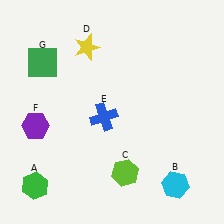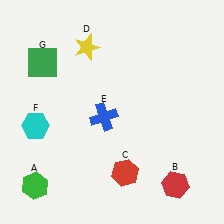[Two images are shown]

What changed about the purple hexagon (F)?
In Image 1, F is purple. In Image 2, it changed to cyan.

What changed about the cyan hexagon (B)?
In Image 1, B is cyan. In Image 2, it changed to red.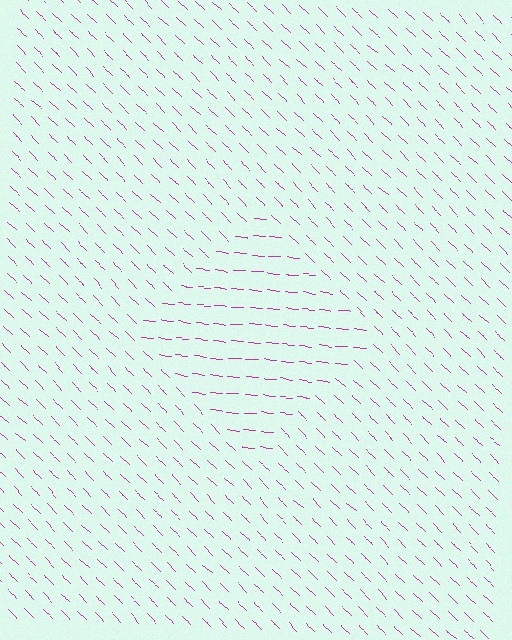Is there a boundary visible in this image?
Yes, there is a texture boundary formed by a change in line orientation.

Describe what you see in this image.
The image is filled with small magenta line segments. A diamond region in the image has lines oriented differently from the surrounding lines, creating a visible texture boundary.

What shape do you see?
I see a diamond.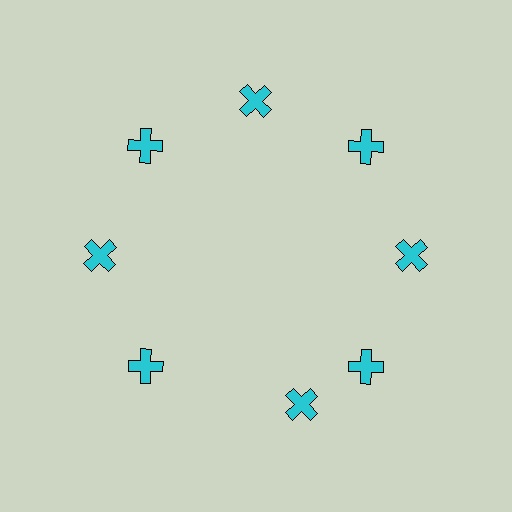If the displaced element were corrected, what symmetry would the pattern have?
It would have 8-fold rotational symmetry — the pattern would map onto itself every 45 degrees.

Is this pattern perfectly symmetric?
No. The 8 cyan crosses are arranged in a ring, but one element near the 6 o'clock position is rotated out of alignment along the ring, breaking the 8-fold rotational symmetry.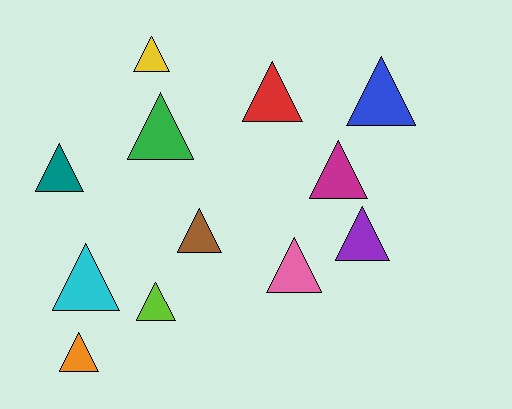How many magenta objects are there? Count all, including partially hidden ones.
There is 1 magenta object.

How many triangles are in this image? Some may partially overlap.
There are 12 triangles.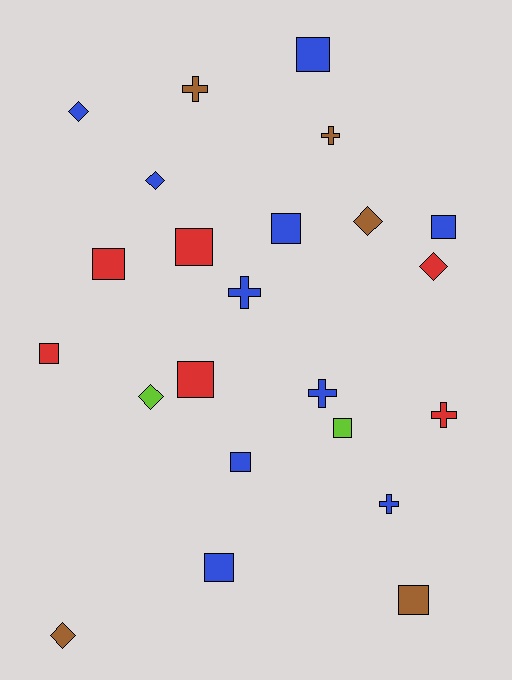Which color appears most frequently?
Blue, with 10 objects.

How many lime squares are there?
There is 1 lime square.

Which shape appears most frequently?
Square, with 11 objects.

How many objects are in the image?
There are 23 objects.